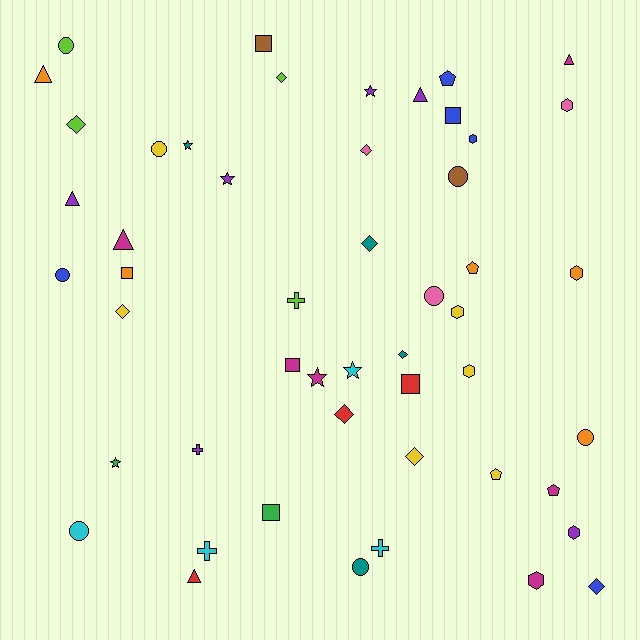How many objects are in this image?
There are 50 objects.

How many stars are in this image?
There are 6 stars.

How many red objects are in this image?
There are 3 red objects.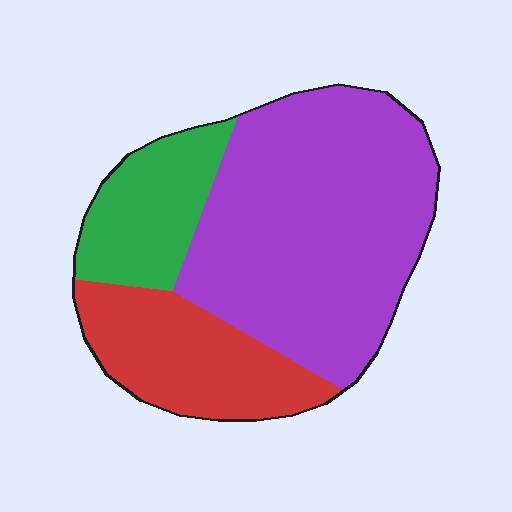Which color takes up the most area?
Purple, at roughly 60%.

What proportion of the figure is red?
Red covers around 25% of the figure.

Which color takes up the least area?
Green, at roughly 20%.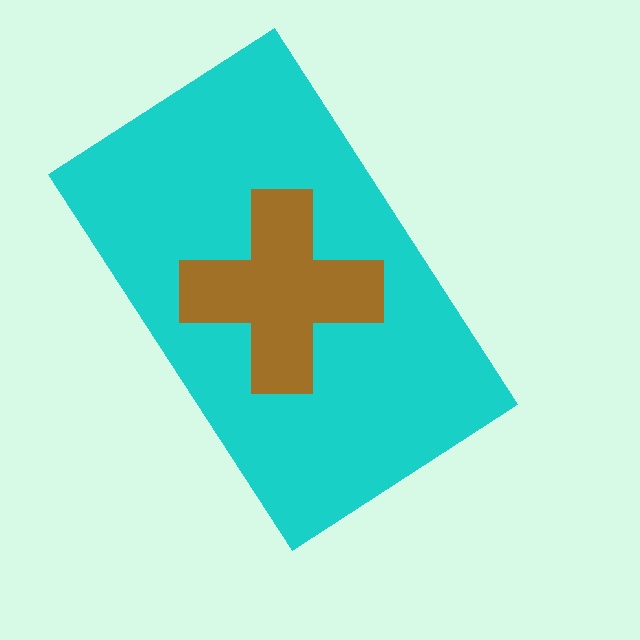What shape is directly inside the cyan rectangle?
The brown cross.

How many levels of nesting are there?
2.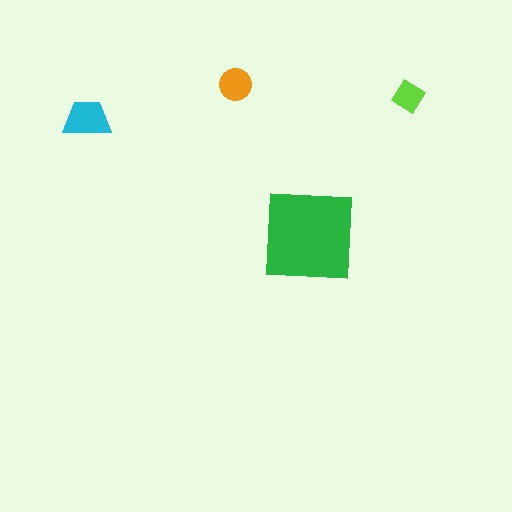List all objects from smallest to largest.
The lime diamond, the orange circle, the cyan trapezoid, the green square.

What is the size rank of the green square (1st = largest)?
1st.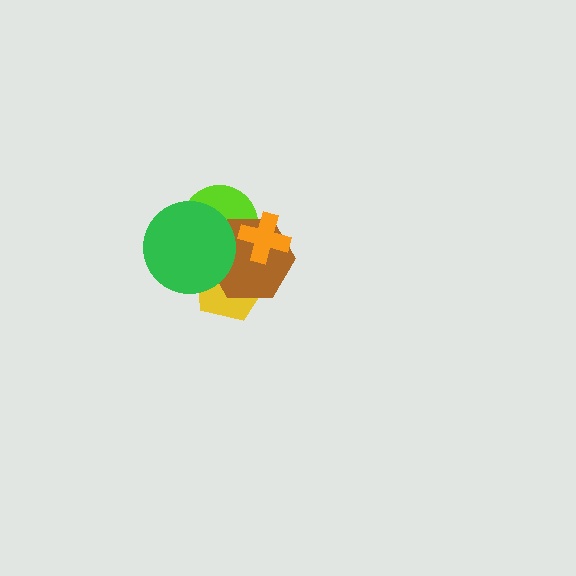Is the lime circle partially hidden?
Yes, it is partially covered by another shape.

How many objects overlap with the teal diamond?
5 objects overlap with the teal diamond.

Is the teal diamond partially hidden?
Yes, it is partially covered by another shape.